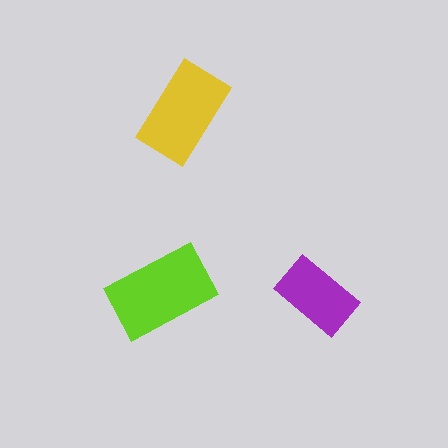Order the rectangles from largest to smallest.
the lime one, the yellow one, the purple one.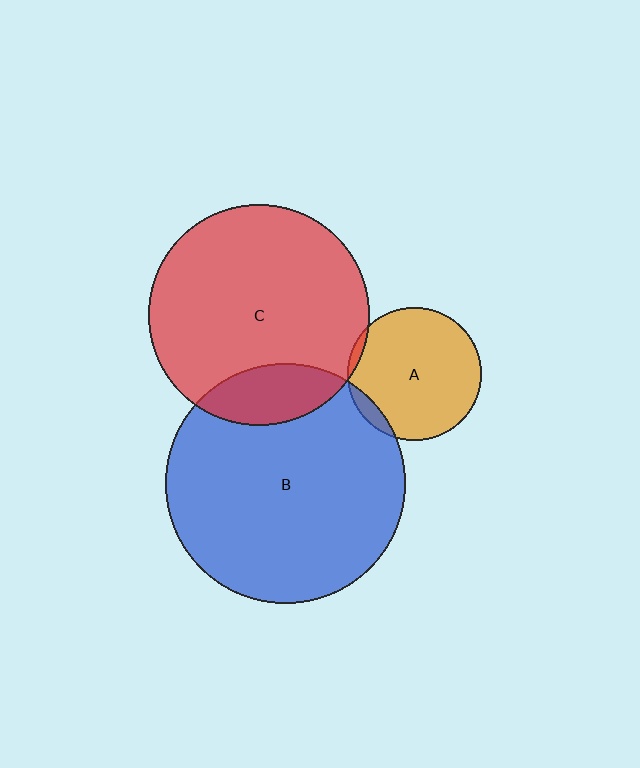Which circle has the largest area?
Circle B (blue).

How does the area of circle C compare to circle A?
Approximately 2.8 times.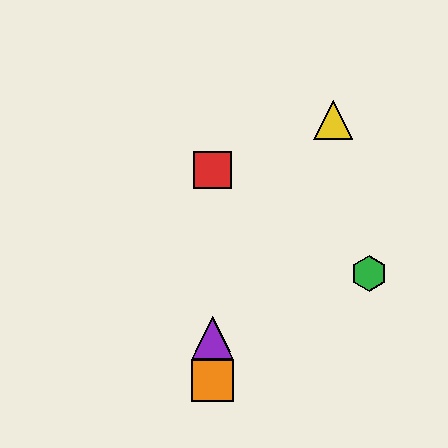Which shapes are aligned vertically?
The red square, the blue triangle, the purple triangle, the orange square are aligned vertically.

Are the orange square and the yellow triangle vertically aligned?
No, the orange square is at x≈213 and the yellow triangle is at x≈333.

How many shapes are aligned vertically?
4 shapes (the red square, the blue triangle, the purple triangle, the orange square) are aligned vertically.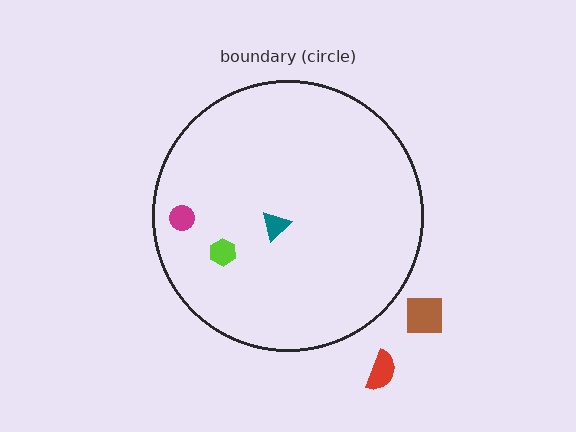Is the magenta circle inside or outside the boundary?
Inside.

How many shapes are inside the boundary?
3 inside, 2 outside.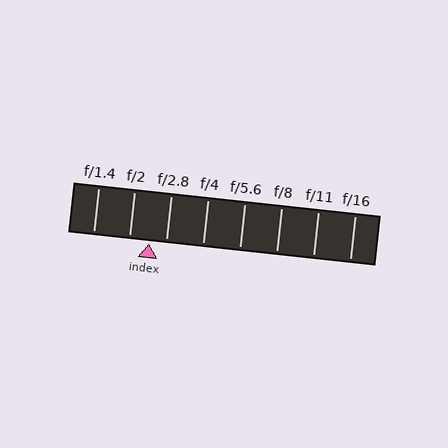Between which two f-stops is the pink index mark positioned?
The index mark is between f/2 and f/2.8.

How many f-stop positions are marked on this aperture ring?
There are 8 f-stop positions marked.